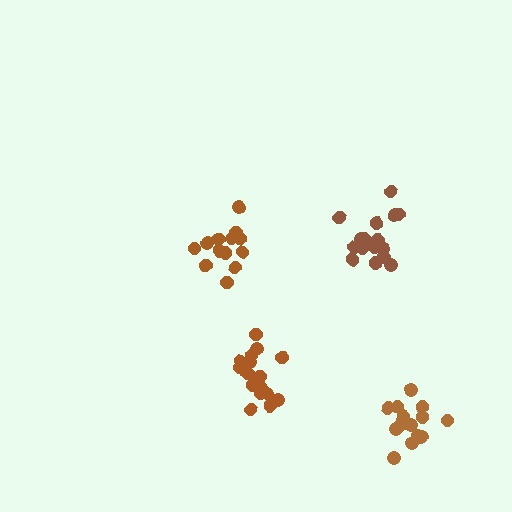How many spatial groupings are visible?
There are 4 spatial groupings.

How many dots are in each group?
Group 1: 15 dots, Group 2: 13 dots, Group 3: 18 dots, Group 4: 18 dots (64 total).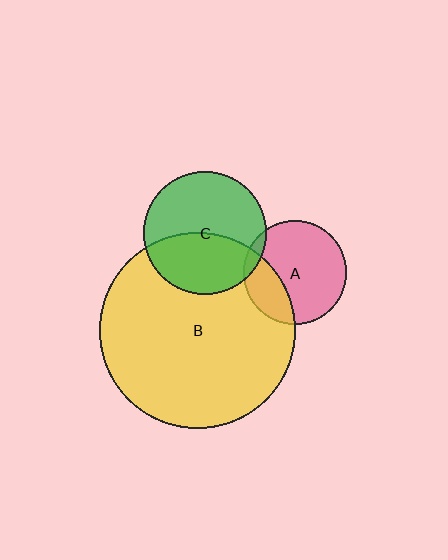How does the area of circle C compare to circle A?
Approximately 1.4 times.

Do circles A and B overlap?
Yes.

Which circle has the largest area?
Circle B (yellow).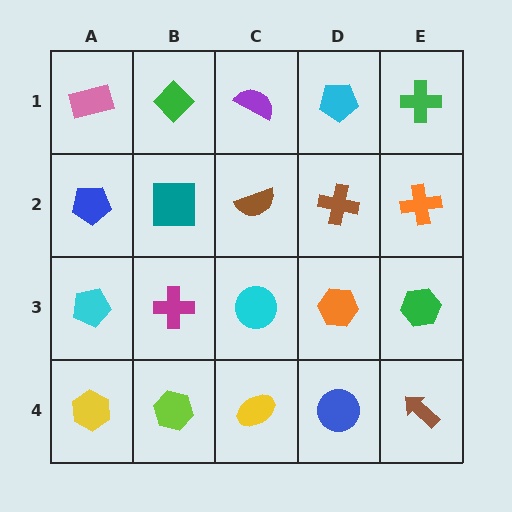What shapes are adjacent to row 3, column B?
A teal square (row 2, column B), a lime hexagon (row 4, column B), a cyan pentagon (row 3, column A), a cyan circle (row 3, column C).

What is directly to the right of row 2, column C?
A brown cross.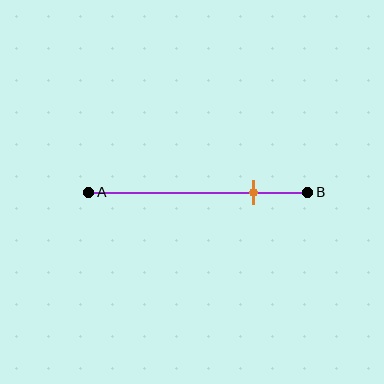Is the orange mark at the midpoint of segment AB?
No, the mark is at about 75% from A, not at the 50% midpoint.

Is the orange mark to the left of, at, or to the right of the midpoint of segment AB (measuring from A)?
The orange mark is to the right of the midpoint of segment AB.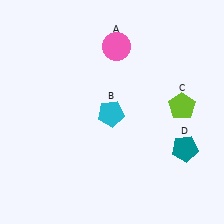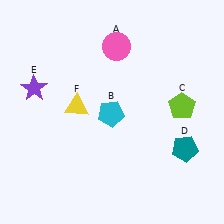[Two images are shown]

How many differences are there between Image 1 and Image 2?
There are 2 differences between the two images.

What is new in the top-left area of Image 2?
A purple star (E) was added in the top-left area of Image 2.